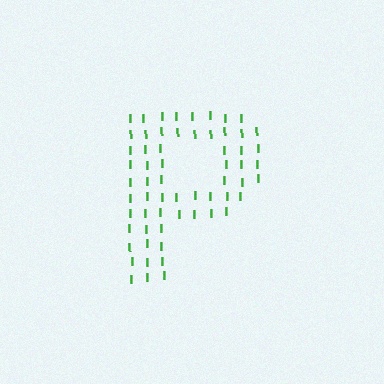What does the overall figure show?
The overall figure shows the letter P.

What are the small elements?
The small elements are letter I's.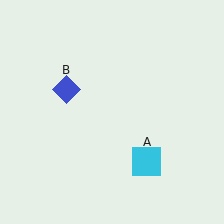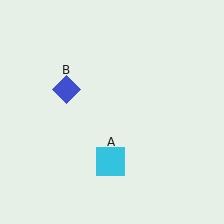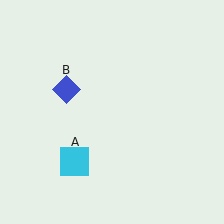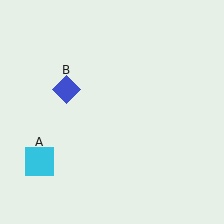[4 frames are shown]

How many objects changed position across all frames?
1 object changed position: cyan square (object A).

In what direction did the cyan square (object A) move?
The cyan square (object A) moved left.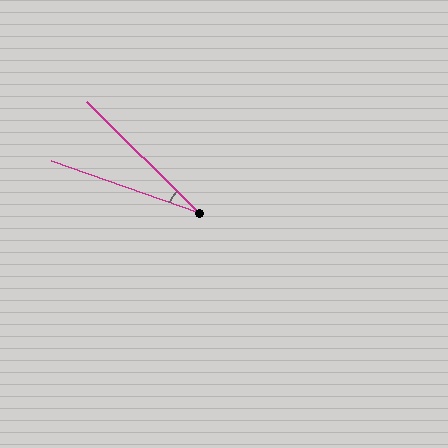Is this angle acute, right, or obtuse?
It is acute.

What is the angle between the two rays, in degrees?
Approximately 25 degrees.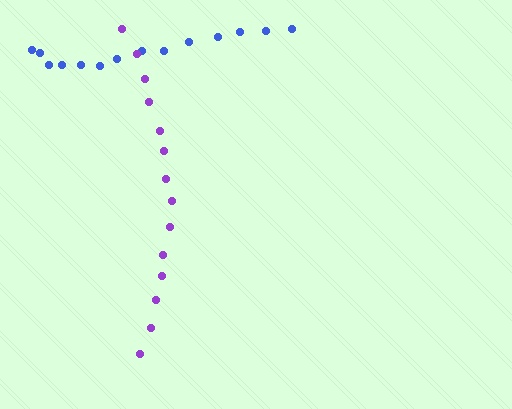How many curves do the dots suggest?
There are 2 distinct paths.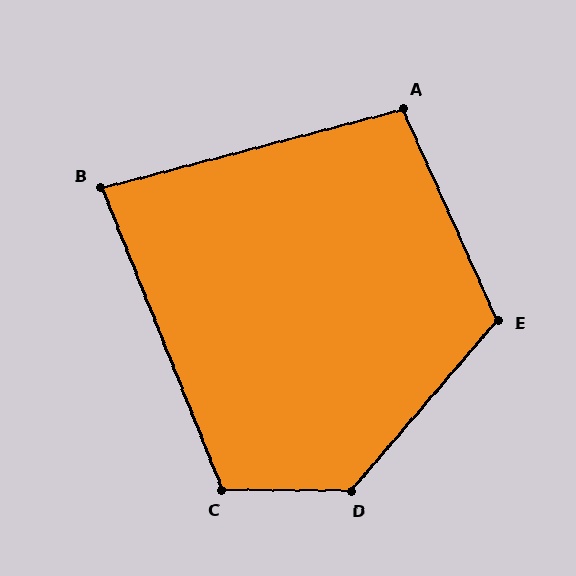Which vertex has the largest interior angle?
D, at approximately 130 degrees.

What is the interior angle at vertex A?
Approximately 100 degrees (obtuse).